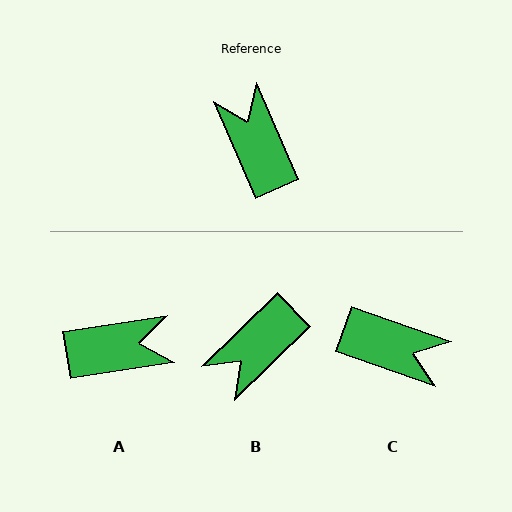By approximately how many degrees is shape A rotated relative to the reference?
Approximately 105 degrees clockwise.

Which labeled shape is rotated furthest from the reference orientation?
C, about 133 degrees away.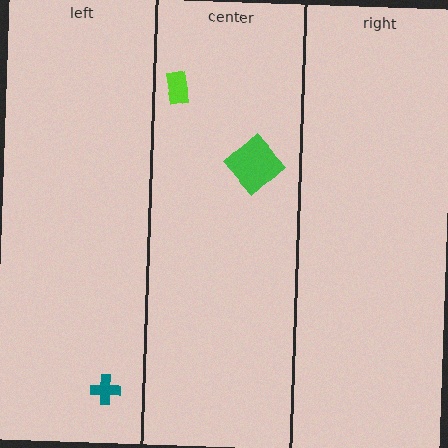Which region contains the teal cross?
The left region.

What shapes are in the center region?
The lime rectangle, the green diamond.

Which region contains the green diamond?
The center region.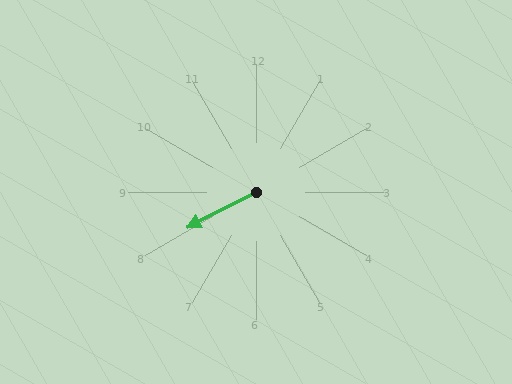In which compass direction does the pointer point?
Southwest.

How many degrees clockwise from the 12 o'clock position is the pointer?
Approximately 243 degrees.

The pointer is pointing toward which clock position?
Roughly 8 o'clock.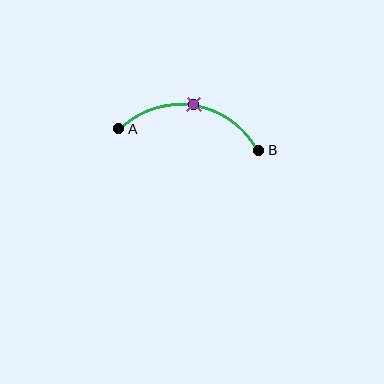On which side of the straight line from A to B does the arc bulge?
The arc bulges above the straight line connecting A and B.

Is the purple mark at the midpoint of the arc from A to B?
Yes. The purple mark lies on the arc at equal arc-length from both A and B — it is the arc midpoint.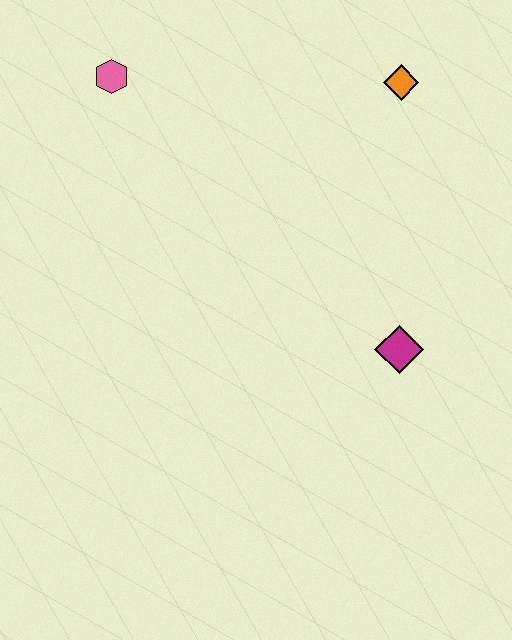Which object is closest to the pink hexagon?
The orange diamond is closest to the pink hexagon.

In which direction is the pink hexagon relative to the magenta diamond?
The pink hexagon is to the left of the magenta diamond.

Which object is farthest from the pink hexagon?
The magenta diamond is farthest from the pink hexagon.